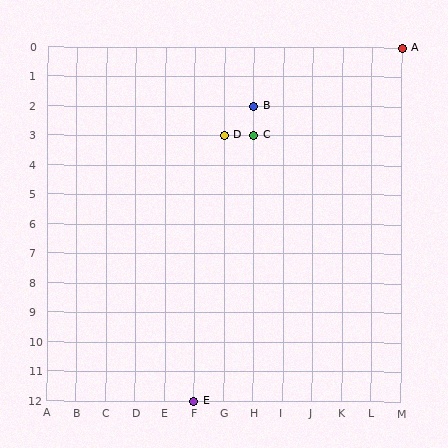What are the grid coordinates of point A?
Point A is at grid coordinates (M, 0).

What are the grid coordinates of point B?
Point B is at grid coordinates (H, 2).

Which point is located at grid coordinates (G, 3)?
Point D is at (G, 3).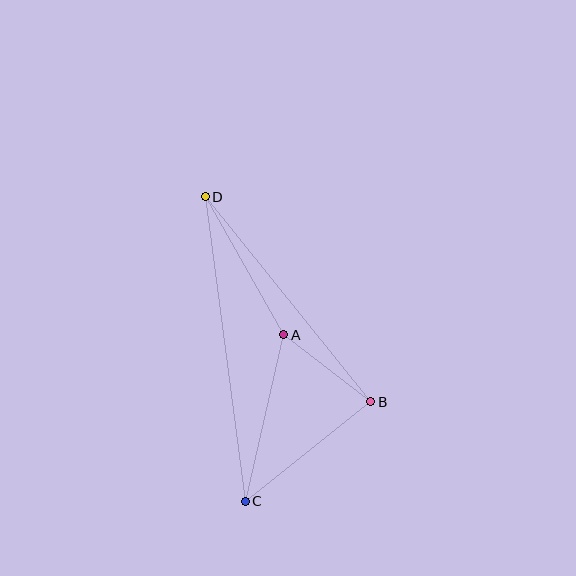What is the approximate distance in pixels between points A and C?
The distance between A and C is approximately 171 pixels.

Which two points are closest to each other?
Points A and B are closest to each other.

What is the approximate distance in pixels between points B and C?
The distance between B and C is approximately 160 pixels.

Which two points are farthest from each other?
Points C and D are farthest from each other.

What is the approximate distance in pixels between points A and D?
The distance between A and D is approximately 159 pixels.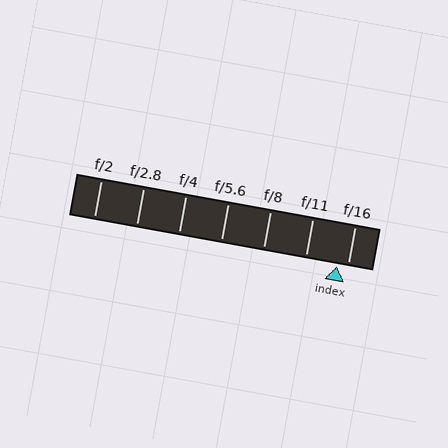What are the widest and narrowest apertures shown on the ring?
The widest aperture shown is f/2 and the narrowest is f/16.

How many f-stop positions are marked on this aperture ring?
There are 7 f-stop positions marked.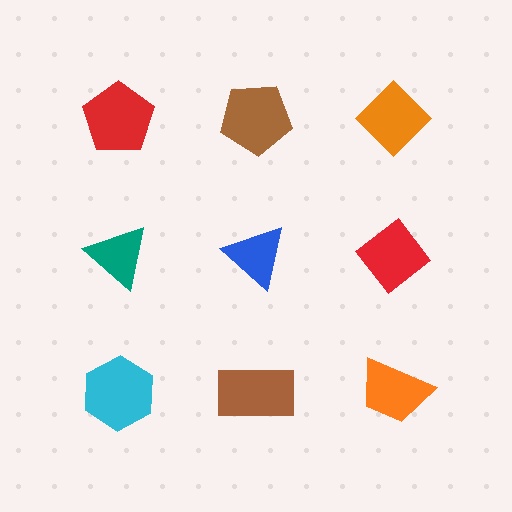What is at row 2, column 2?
A blue triangle.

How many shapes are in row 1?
3 shapes.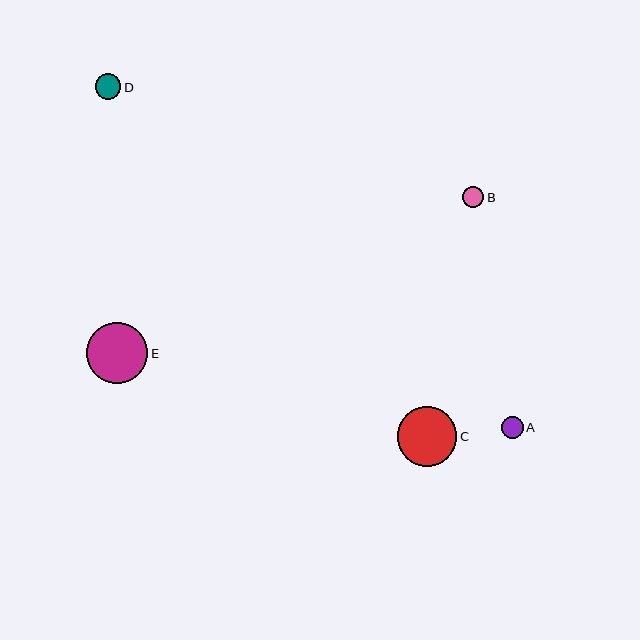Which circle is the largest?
Circle E is the largest with a size of approximately 62 pixels.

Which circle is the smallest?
Circle B is the smallest with a size of approximately 21 pixels.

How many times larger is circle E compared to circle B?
Circle E is approximately 3.0 times the size of circle B.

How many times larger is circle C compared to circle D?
Circle C is approximately 2.4 times the size of circle D.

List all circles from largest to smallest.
From largest to smallest: E, C, D, A, B.